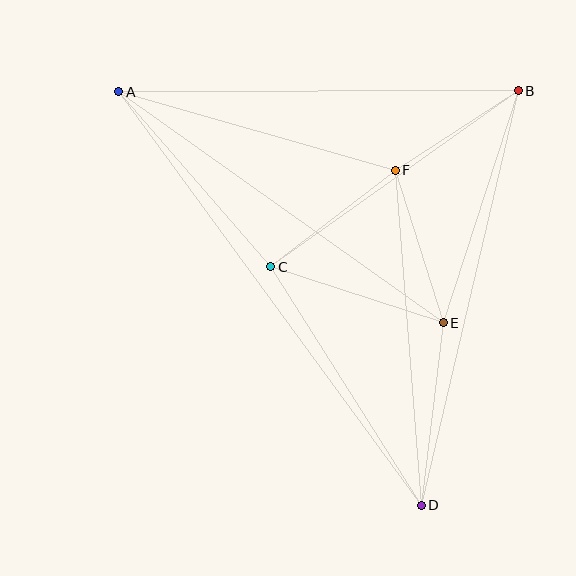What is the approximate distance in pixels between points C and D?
The distance between C and D is approximately 282 pixels.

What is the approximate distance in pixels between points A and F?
The distance between A and F is approximately 288 pixels.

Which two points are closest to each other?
Points B and F are closest to each other.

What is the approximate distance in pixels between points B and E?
The distance between B and E is approximately 244 pixels.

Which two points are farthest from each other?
Points A and D are farthest from each other.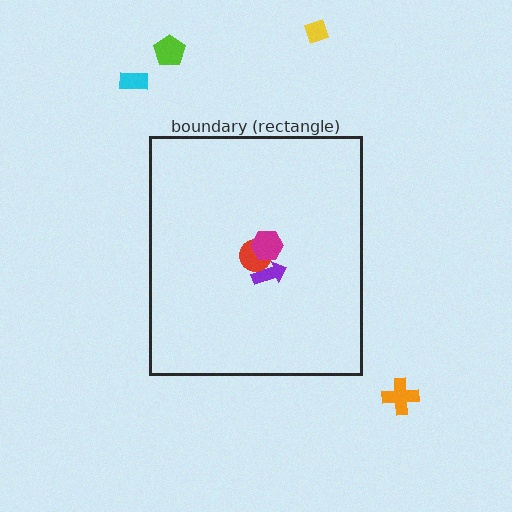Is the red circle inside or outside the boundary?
Inside.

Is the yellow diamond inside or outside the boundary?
Outside.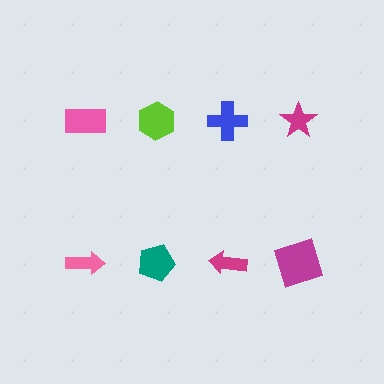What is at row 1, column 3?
A blue cross.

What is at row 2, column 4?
A magenta square.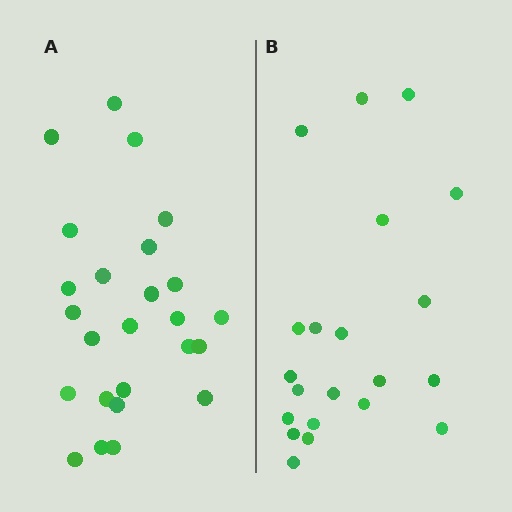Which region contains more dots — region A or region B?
Region A (the left region) has more dots.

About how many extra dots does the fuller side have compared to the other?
Region A has about 4 more dots than region B.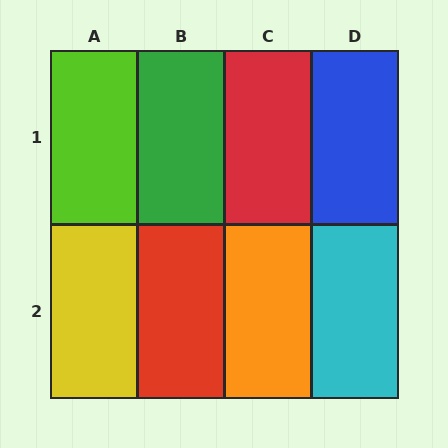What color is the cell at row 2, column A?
Yellow.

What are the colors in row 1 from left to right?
Lime, green, red, blue.